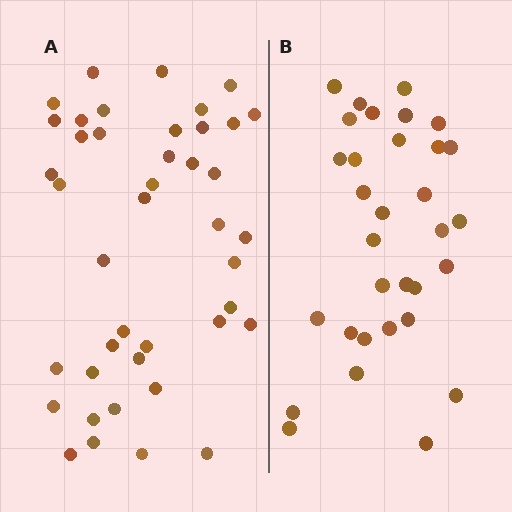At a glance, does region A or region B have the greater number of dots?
Region A (the left region) has more dots.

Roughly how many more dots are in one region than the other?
Region A has roughly 10 or so more dots than region B.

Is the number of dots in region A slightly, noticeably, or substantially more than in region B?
Region A has noticeably more, but not dramatically so. The ratio is roughly 1.3 to 1.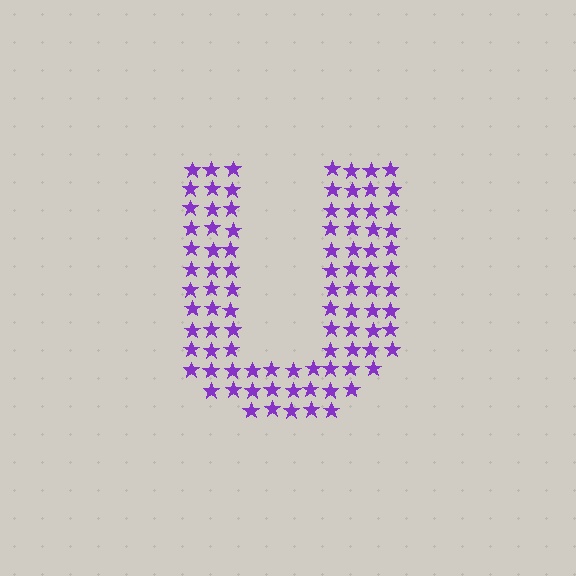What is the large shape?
The large shape is the letter U.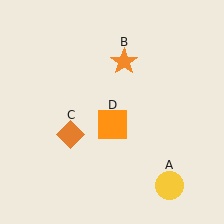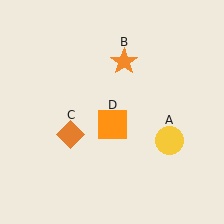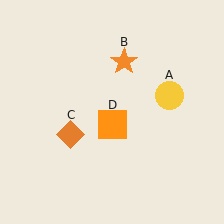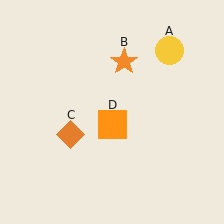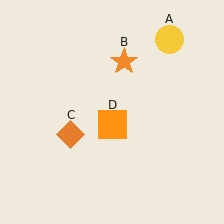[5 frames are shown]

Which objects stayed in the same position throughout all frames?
Orange star (object B) and orange diamond (object C) and orange square (object D) remained stationary.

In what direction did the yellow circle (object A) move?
The yellow circle (object A) moved up.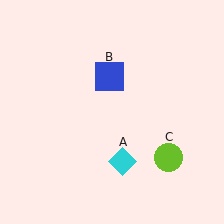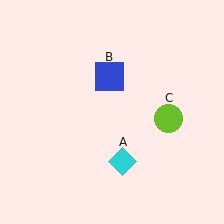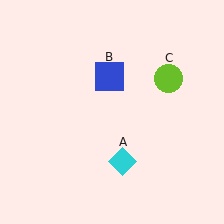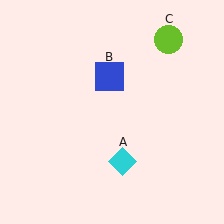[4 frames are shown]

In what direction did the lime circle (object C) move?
The lime circle (object C) moved up.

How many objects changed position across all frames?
1 object changed position: lime circle (object C).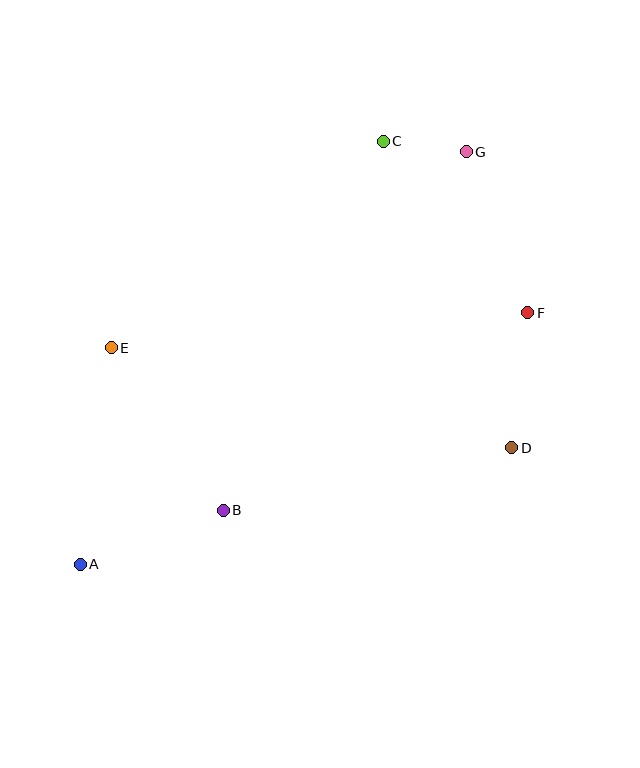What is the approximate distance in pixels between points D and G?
The distance between D and G is approximately 299 pixels.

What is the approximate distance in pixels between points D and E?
The distance between D and E is approximately 413 pixels.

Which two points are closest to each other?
Points C and G are closest to each other.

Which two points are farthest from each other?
Points A and G are farthest from each other.